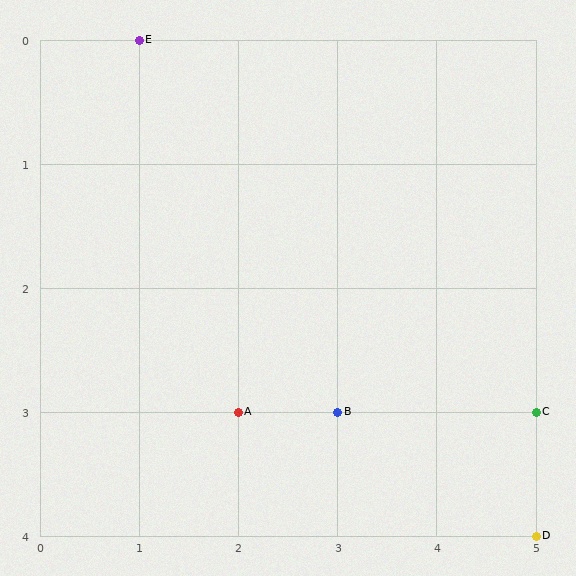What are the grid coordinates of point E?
Point E is at grid coordinates (1, 0).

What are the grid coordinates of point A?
Point A is at grid coordinates (2, 3).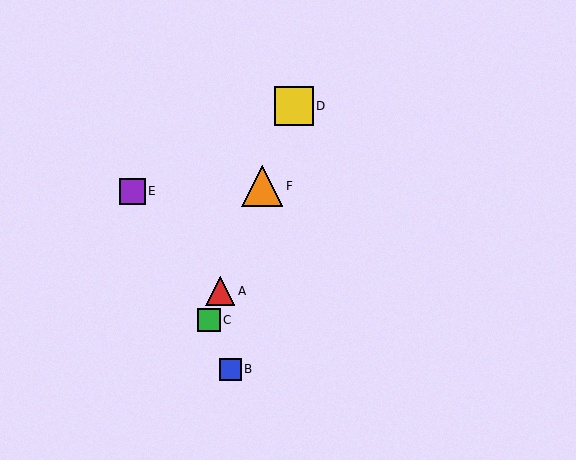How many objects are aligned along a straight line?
4 objects (A, C, D, F) are aligned along a straight line.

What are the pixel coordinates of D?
Object D is at (294, 106).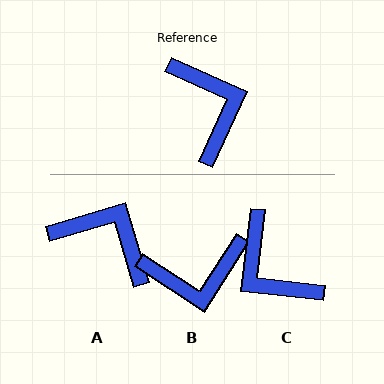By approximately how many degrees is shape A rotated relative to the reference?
Approximately 41 degrees counter-clockwise.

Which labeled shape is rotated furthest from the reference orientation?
C, about 162 degrees away.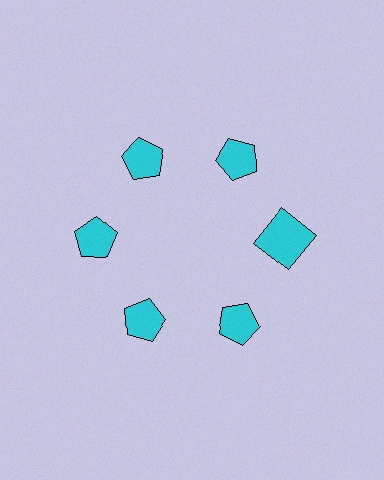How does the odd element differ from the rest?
It has a different shape: square instead of pentagon.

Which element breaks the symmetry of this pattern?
The cyan square at roughly the 3 o'clock position breaks the symmetry. All other shapes are cyan pentagons.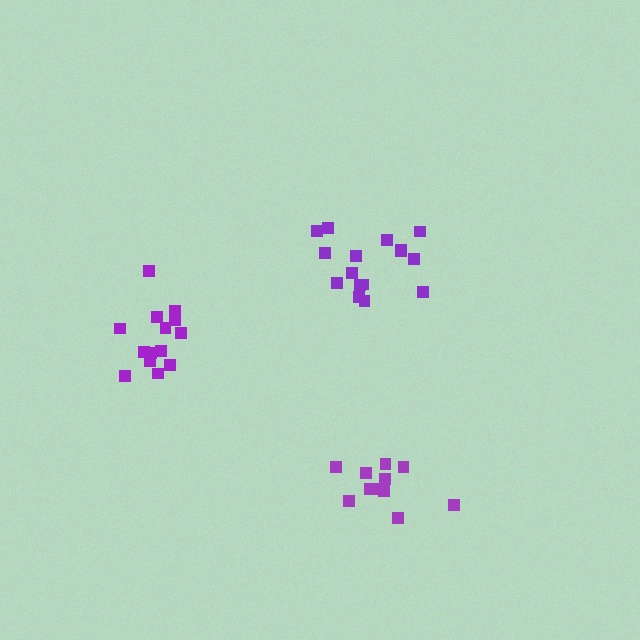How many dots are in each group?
Group 1: 14 dots, Group 2: 16 dots, Group 3: 11 dots (41 total).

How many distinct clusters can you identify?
There are 3 distinct clusters.